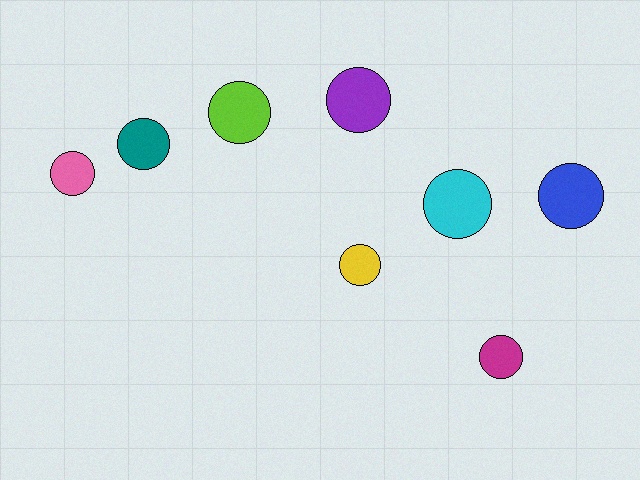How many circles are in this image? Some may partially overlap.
There are 8 circles.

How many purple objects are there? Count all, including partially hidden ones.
There is 1 purple object.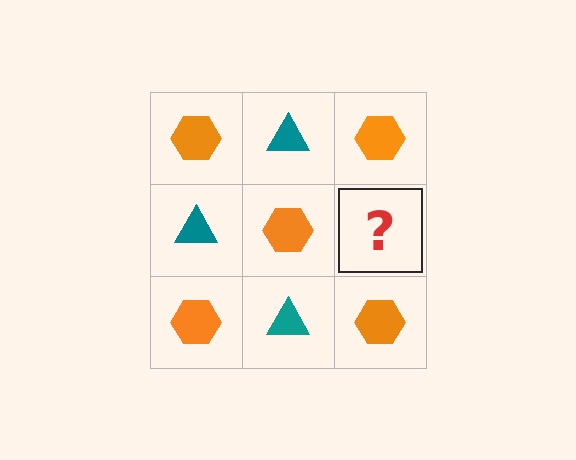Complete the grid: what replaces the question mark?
The question mark should be replaced with a teal triangle.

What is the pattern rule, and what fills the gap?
The rule is that it alternates orange hexagon and teal triangle in a checkerboard pattern. The gap should be filled with a teal triangle.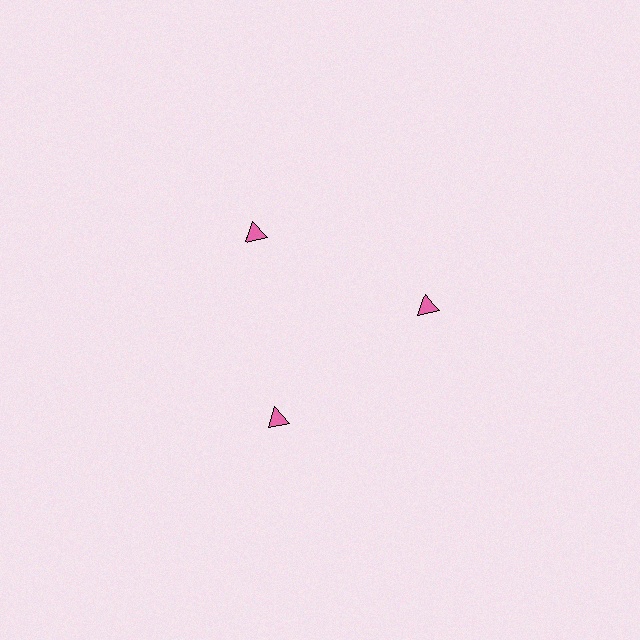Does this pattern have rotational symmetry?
Yes, this pattern has 3-fold rotational symmetry. It looks the same after rotating 120 degrees around the center.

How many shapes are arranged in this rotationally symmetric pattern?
There are 3 shapes, arranged in 3 groups of 1.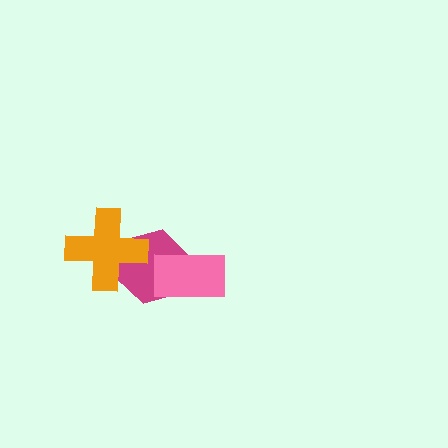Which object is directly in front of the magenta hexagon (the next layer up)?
The pink rectangle is directly in front of the magenta hexagon.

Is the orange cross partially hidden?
No, no other shape covers it.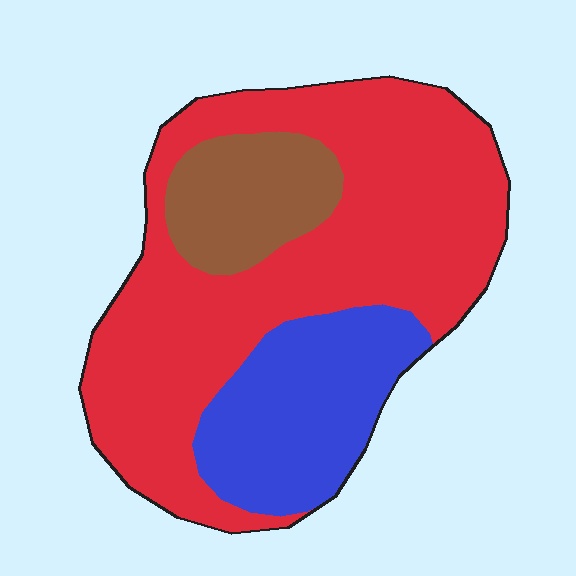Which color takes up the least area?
Brown, at roughly 15%.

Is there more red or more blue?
Red.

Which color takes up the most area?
Red, at roughly 65%.